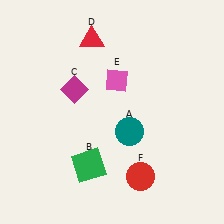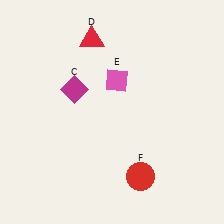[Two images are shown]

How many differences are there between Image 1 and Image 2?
There are 2 differences between the two images.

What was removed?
The teal circle (A), the green square (B) were removed in Image 2.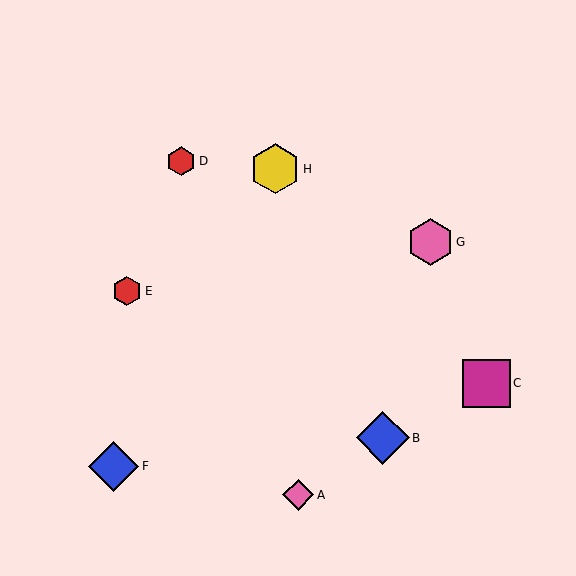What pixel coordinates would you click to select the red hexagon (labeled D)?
Click at (181, 161) to select the red hexagon D.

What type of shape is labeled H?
Shape H is a yellow hexagon.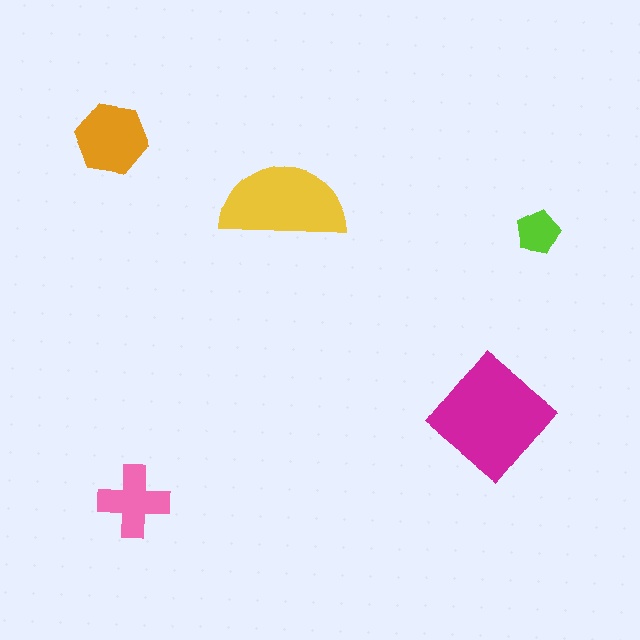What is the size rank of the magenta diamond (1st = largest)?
1st.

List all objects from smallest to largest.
The lime pentagon, the pink cross, the orange hexagon, the yellow semicircle, the magenta diamond.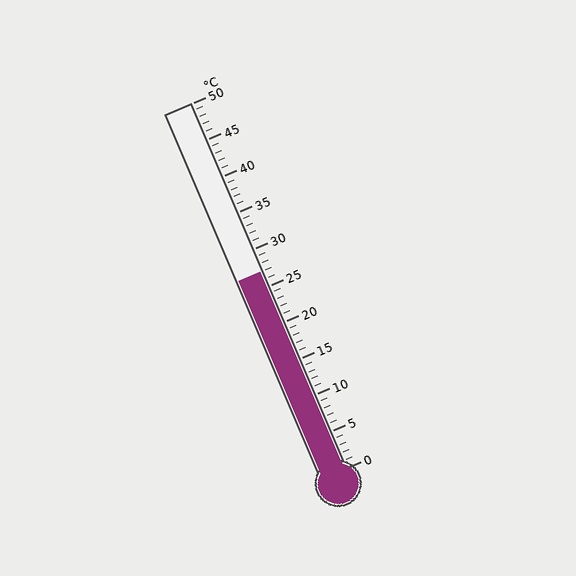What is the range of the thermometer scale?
The thermometer scale ranges from 0°C to 50°C.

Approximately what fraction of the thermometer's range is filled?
The thermometer is filled to approximately 55% of its range.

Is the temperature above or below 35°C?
The temperature is below 35°C.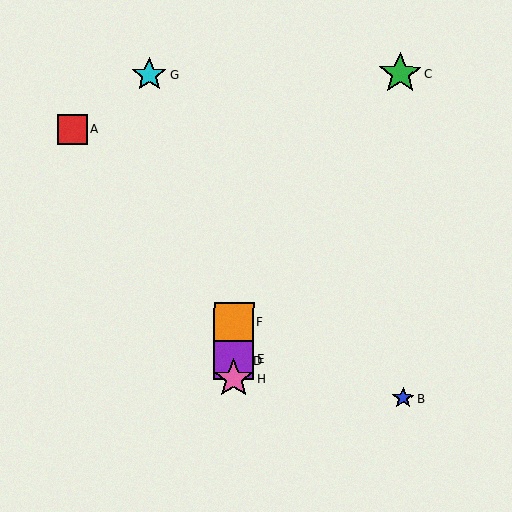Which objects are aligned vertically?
Objects D, E, F, H are aligned vertically.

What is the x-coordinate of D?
Object D is at x≈234.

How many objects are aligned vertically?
4 objects (D, E, F, H) are aligned vertically.